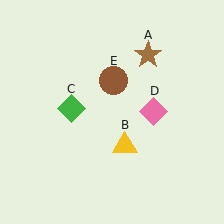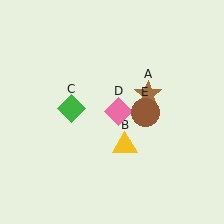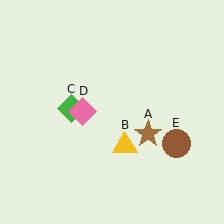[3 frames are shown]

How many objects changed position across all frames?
3 objects changed position: brown star (object A), pink diamond (object D), brown circle (object E).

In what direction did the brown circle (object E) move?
The brown circle (object E) moved down and to the right.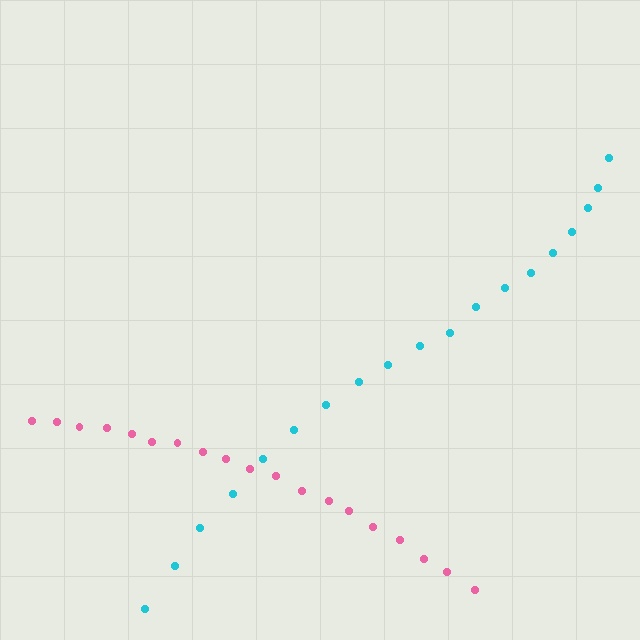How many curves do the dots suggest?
There are 2 distinct paths.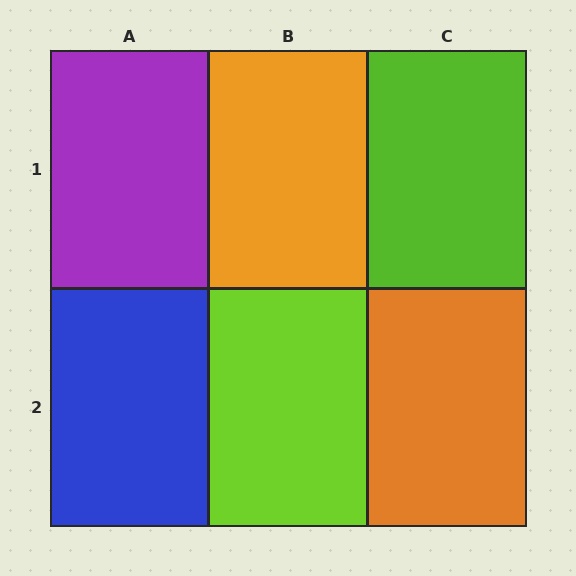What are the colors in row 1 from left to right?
Purple, orange, lime.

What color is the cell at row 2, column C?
Orange.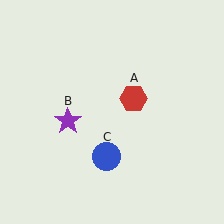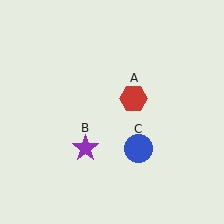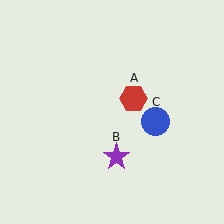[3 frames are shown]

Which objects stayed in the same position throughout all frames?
Red hexagon (object A) remained stationary.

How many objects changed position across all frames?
2 objects changed position: purple star (object B), blue circle (object C).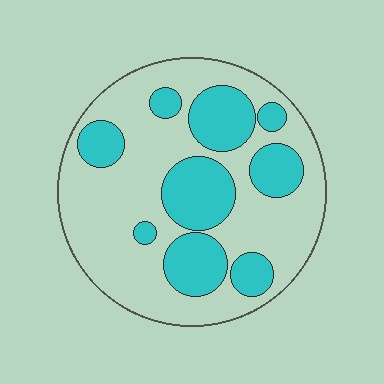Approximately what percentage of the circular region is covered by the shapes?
Approximately 35%.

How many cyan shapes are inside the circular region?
9.